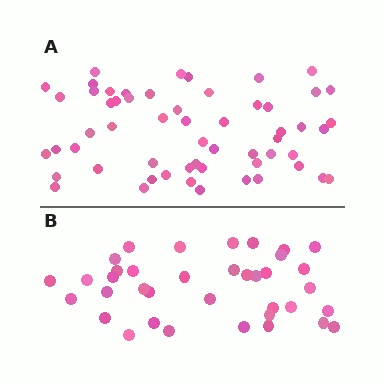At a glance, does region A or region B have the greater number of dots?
Region A (the top region) has more dots.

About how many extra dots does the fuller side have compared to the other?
Region A has approximately 20 more dots than region B.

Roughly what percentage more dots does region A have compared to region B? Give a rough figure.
About 55% more.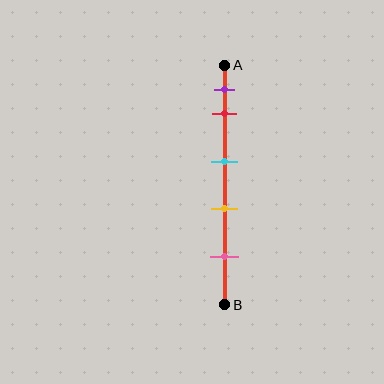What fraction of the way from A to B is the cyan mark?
The cyan mark is approximately 40% (0.4) of the way from A to B.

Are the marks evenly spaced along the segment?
No, the marks are not evenly spaced.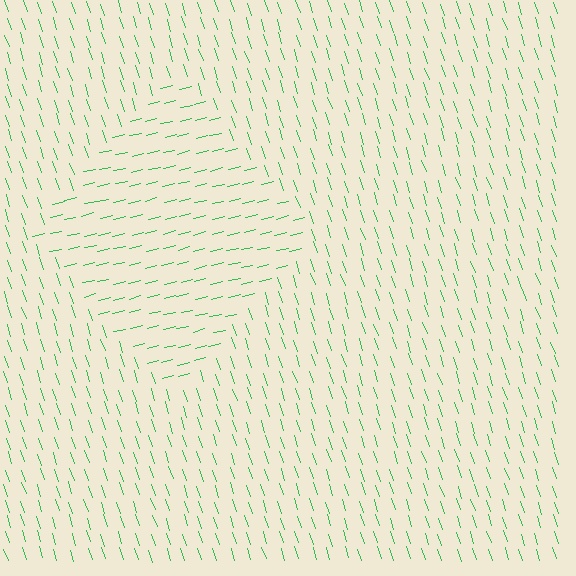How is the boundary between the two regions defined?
The boundary is defined purely by a change in line orientation (approximately 85 degrees difference). All lines are the same color and thickness.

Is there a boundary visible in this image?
Yes, there is a texture boundary formed by a change in line orientation.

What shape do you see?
I see a diamond.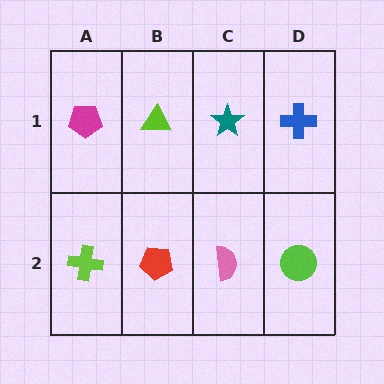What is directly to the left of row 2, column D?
A pink semicircle.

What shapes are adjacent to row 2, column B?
A lime triangle (row 1, column B), a lime cross (row 2, column A), a pink semicircle (row 2, column C).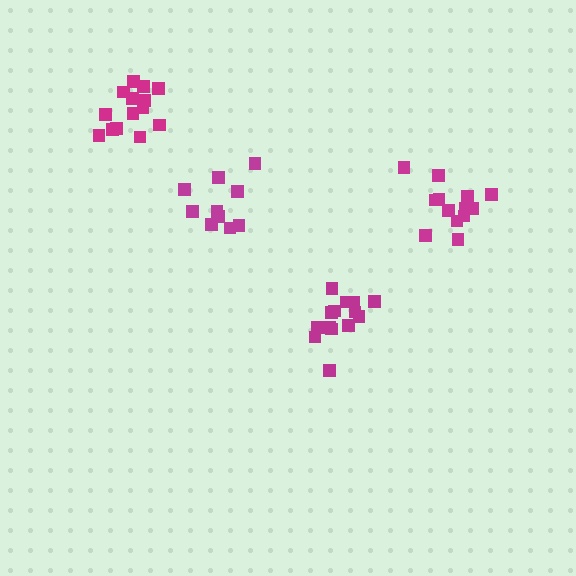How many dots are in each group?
Group 1: 10 dots, Group 2: 13 dots, Group 3: 14 dots, Group 4: 14 dots (51 total).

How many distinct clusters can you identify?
There are 4 distinct clusters.